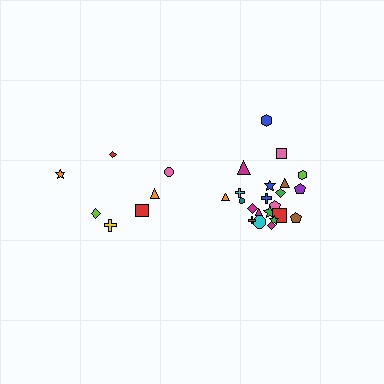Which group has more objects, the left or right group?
The right group.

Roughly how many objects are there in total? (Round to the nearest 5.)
Roughly 30 objects in total.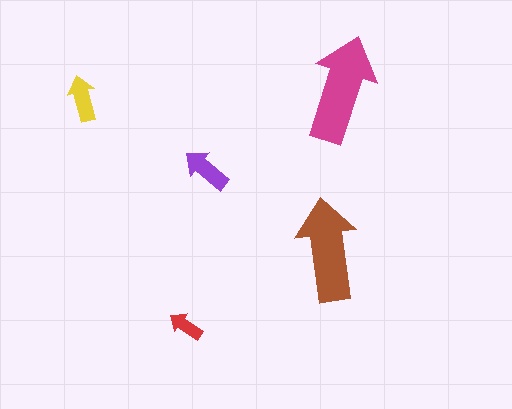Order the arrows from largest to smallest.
the magenta one, the brown one, the purple one, the yellow one, the red one.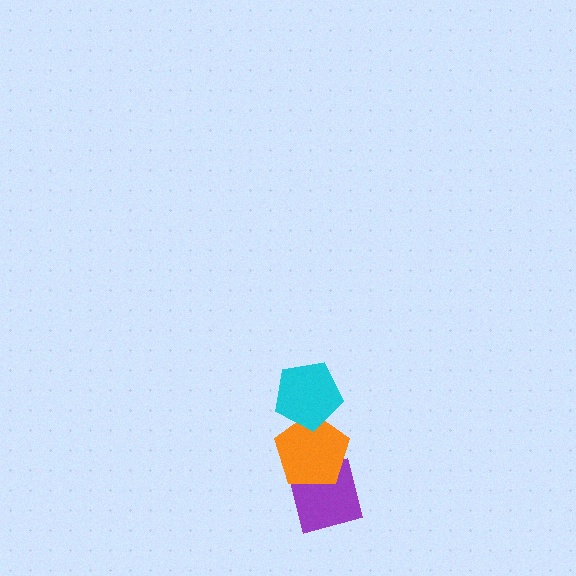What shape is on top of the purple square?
The orange pentagon is on top of the purple square.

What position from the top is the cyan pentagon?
The cyan pentagon is 1st from the top.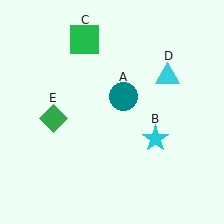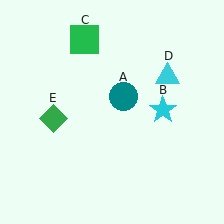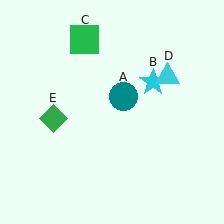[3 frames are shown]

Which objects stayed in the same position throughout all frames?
Teal circle (object A) and green square (object C) and cyan triangle (object D) and green diamond (object E) remained stationary.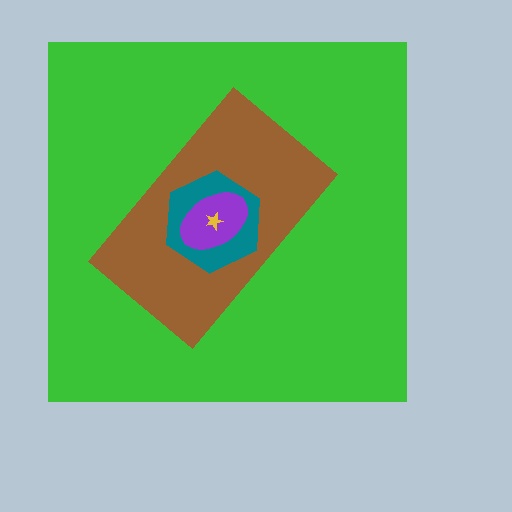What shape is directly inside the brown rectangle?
The teal hexagon.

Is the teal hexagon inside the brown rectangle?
Yes.